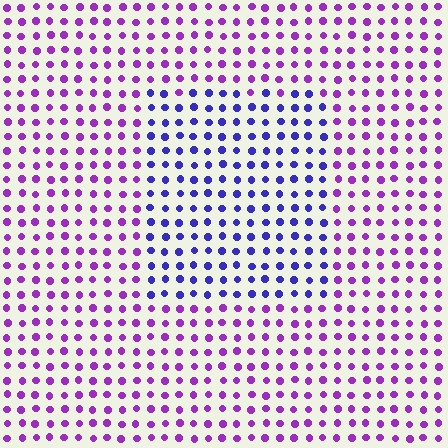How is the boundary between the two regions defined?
The boundary is defined purely by a slight shift in hue (about 42 degrees). Spacing, size, and orientation are identical on both sides.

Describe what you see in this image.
The image is filled with small purple elements in a uniform arrangement. A rectangle-shaped region is visible where the elements are tinted to a slightly different hue, forming a subtle color boundary.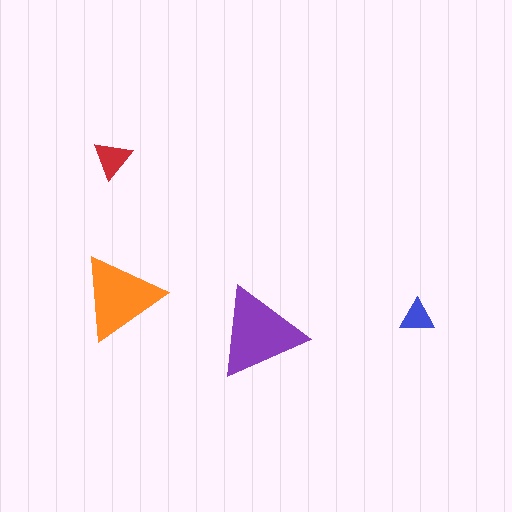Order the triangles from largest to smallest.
the purple one, the orange one, the red one, the blue one.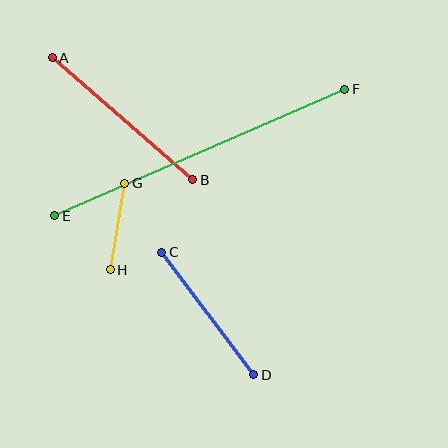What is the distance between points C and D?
The distance is approximately 153 pixels.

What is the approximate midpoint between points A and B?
The midpoint is at approximately (122, 119) pixels.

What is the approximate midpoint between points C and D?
The midpoint is at approximately (208, 313) pixels.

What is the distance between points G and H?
The distance is approximately 88 pixels.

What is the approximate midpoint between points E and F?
The midpoint is at approximately (200, 152) pixels.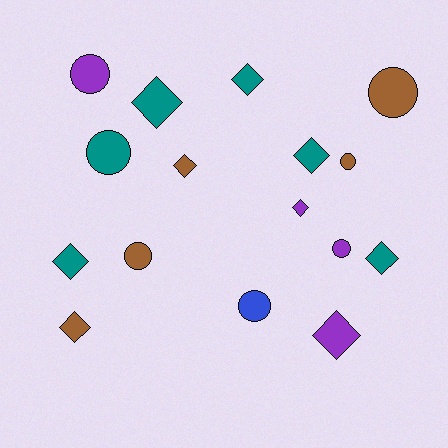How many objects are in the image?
There are 16 objects.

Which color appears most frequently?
Teal, with 6 objects.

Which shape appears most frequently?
Diamond, with 9 objects.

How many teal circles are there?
There is 1 teal circle.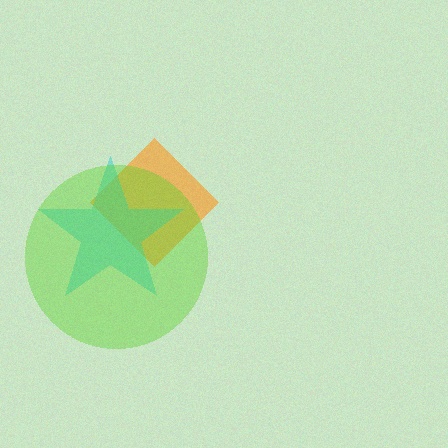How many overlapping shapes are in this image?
There are 3 overlapping shapes in the image.